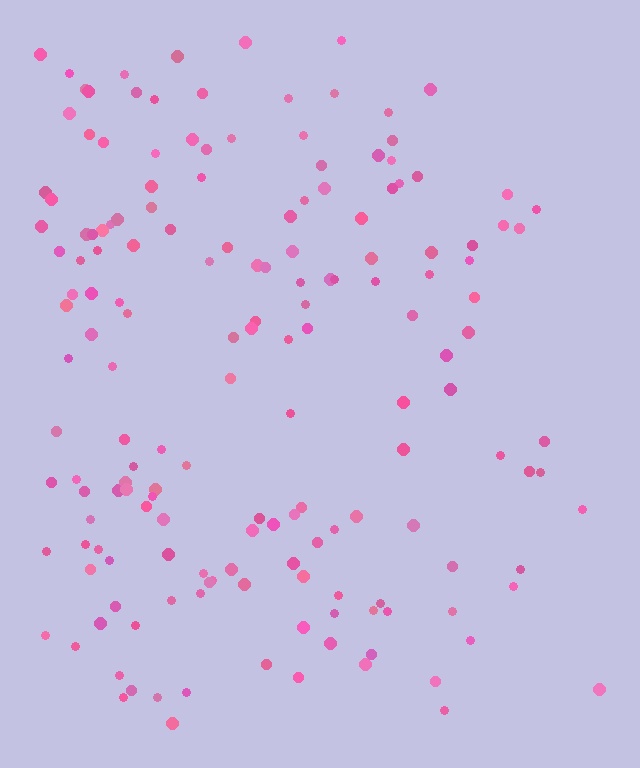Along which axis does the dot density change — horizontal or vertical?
Horizontal.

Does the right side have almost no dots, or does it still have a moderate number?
Still a moderate number, just noticeably fewer than the left.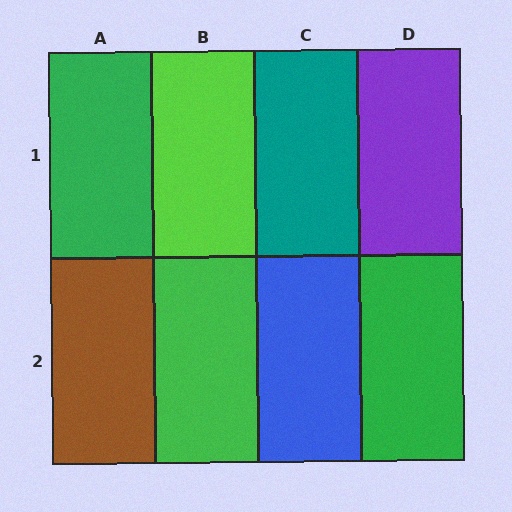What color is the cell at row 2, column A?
Brown.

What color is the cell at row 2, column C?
Blue.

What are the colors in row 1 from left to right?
Green, lime, teal, purple.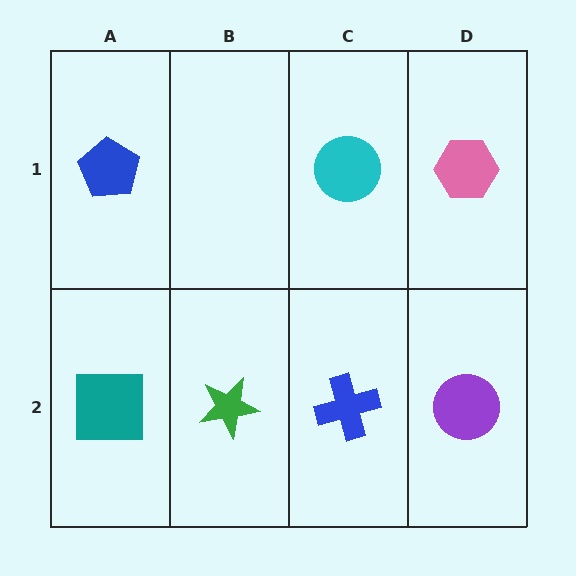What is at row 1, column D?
A pink hexagon.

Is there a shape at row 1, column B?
No, that cell is empty.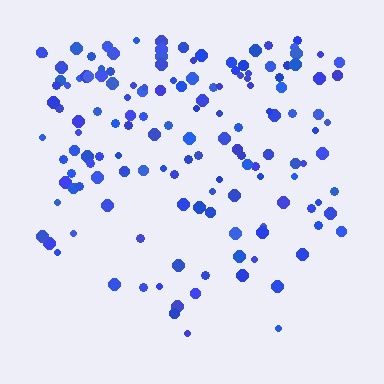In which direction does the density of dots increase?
From bottom to top, with the top side densest.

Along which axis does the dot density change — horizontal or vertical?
Vertical.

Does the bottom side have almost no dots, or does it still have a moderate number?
Still a moderate number, just noticeably fewer than the top.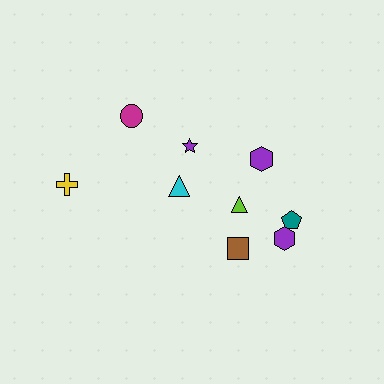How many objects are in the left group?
There are 3 objects.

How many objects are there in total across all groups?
There are 9 objects.